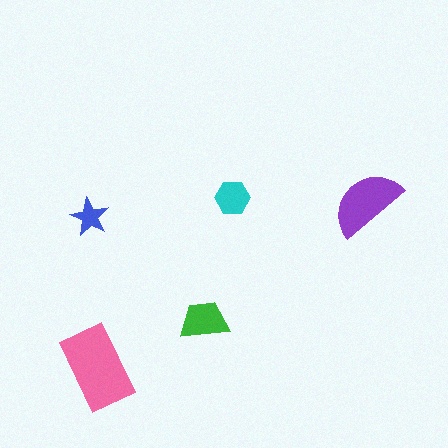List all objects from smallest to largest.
The blue star, the cyan hexagon, the green trapezoid, the purple semicircle, the pink rectangle.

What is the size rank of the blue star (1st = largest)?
5th.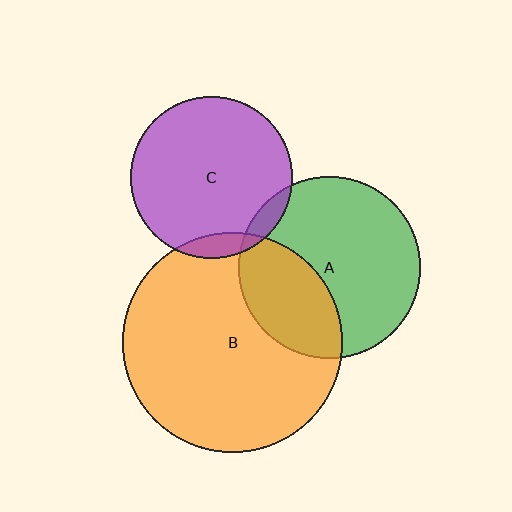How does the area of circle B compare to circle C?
Approximately 1.8 times.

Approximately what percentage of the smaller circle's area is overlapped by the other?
Approximately 35%.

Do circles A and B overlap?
Yes.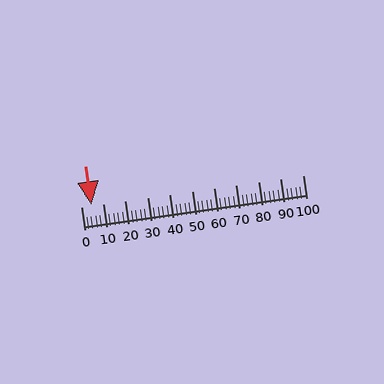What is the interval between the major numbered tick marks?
The major tick marks are spaced 10 units apart.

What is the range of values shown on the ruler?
The ruler shows values from 0 to 100.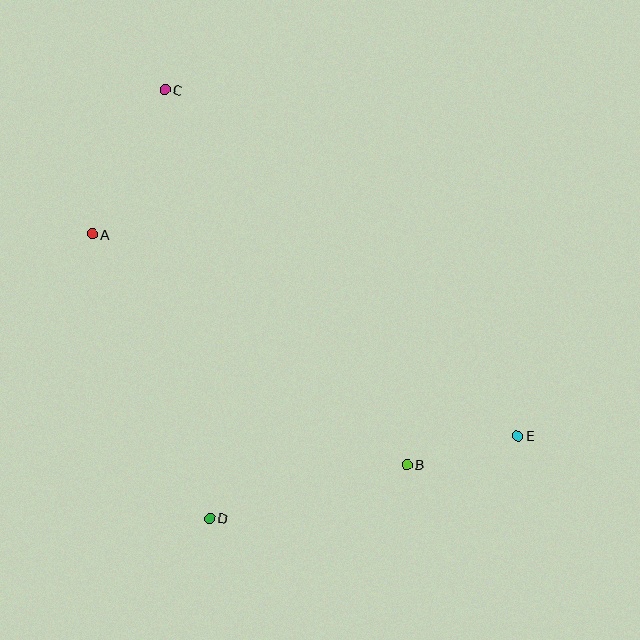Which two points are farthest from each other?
Points C and E are farthest from each other.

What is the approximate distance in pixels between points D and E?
The distance between D and E is approximately 319 pixels.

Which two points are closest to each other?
Points B and E are closest to each other.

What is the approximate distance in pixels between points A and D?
The distance between A and D is approximately 307 pixels.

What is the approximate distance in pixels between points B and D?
The distance between B and D is approximately 205 pixels.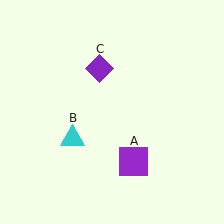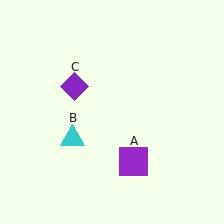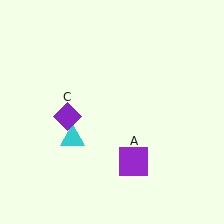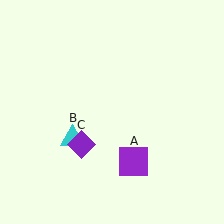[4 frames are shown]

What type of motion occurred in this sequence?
The purple diamond (object C) rotated counterclockwise around the center of the scene.